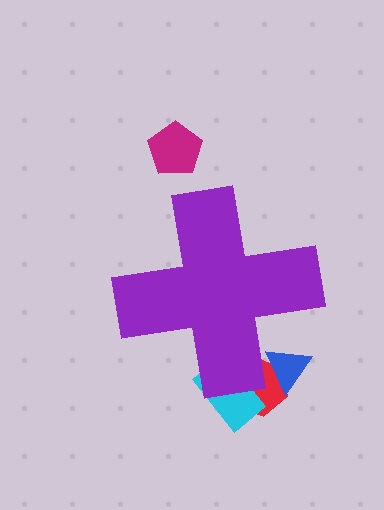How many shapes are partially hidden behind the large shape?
3 shapes are partially hidden.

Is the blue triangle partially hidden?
Yes, the blue triangle is partially hidden behind the purple cross.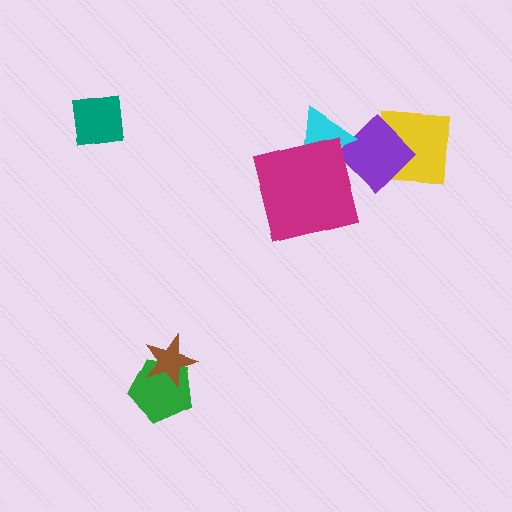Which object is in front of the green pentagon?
The brown star is in front of the green pentagon.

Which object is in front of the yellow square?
The purple diamond is in front of the yellow square.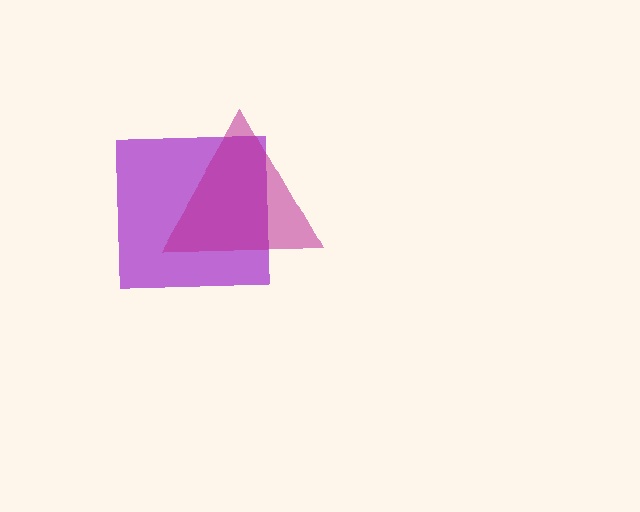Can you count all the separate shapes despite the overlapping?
Yes, there are 2 separate shapes.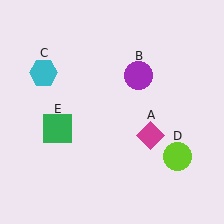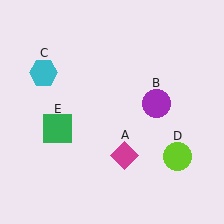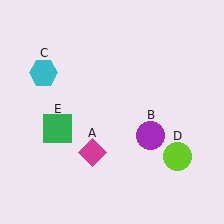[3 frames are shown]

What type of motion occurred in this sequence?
The magenta diamond (object A), purple circle (object B) rotated clockwise around the center of the scene.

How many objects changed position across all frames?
2 objects changed position: magenta diamond (object A), purple circle (object B).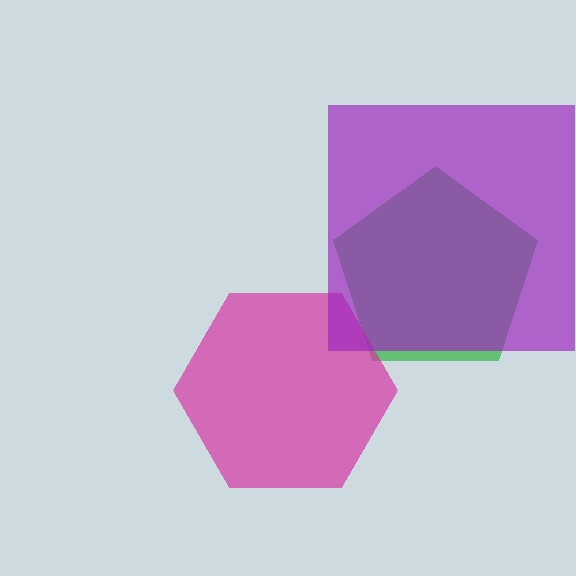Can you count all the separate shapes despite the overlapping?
Yes, there are 3 separate shapes.